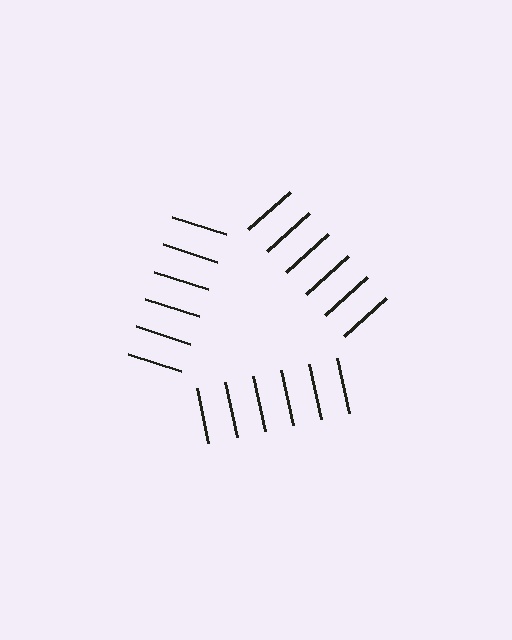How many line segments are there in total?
18 — 6 along each of the 3 edges.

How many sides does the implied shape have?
3 sides — the line-ends trace a triangle.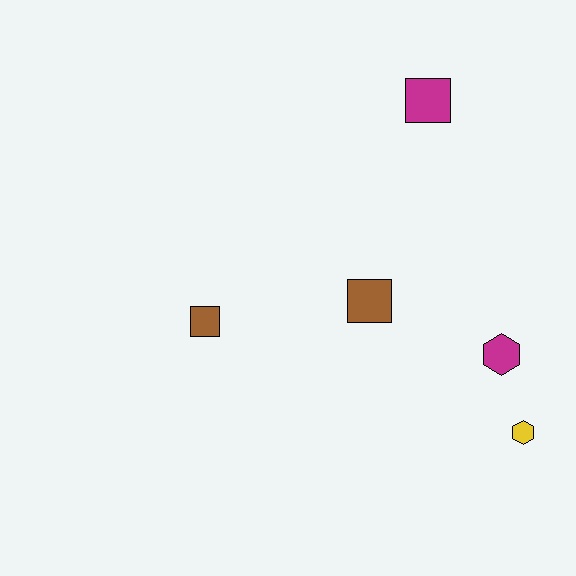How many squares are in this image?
There are 3 squares.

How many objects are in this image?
There are 5 objects.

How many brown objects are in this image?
There are 2 brown objects.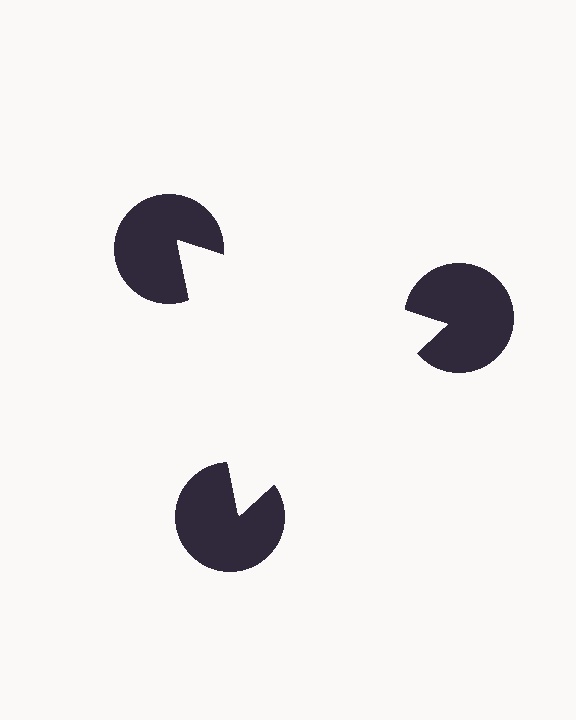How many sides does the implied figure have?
3 sides.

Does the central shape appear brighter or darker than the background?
It typically appears slightly brighter than the background, even though no actual brightness change is drawn.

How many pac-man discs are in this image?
There are 3 — one at each vertex of the illusory triangle.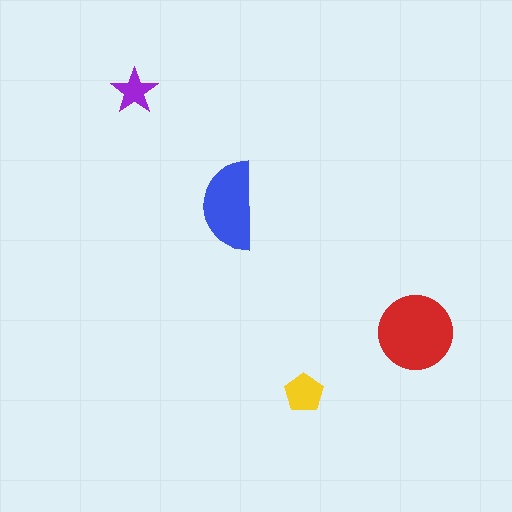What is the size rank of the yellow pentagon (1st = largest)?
3rd.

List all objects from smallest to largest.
The purple star, the yellow pentagon, the blue semicircle, the red circle.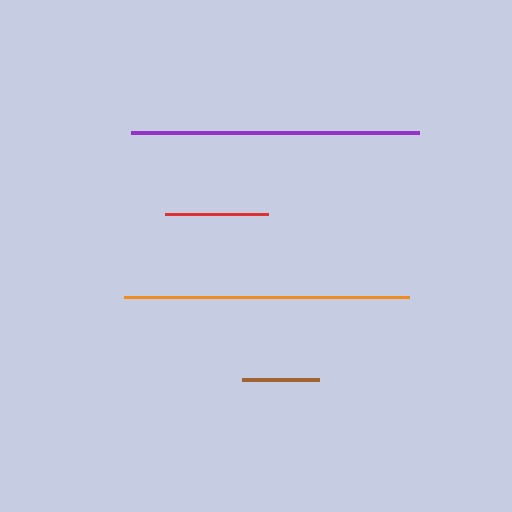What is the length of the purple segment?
The purple segment is approximately 288 pixels long.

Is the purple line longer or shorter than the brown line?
The purple line is longer than the brown line.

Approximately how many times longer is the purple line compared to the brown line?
The purple line is approximately 3.8 times the length of the brown line.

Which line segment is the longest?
The purple line is the longest at approximately 288 pixels.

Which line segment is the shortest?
The brown line is the shortest at approximately 77 pixels.